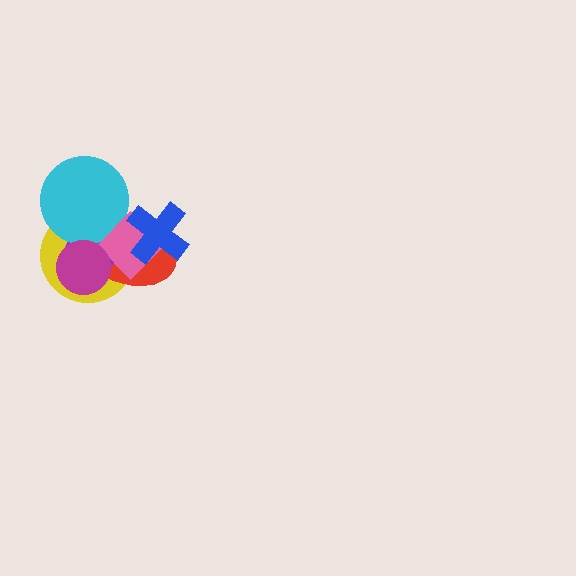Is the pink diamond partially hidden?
Yes, it is partially covered by another shape.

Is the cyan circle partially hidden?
Yes, it is partially covered by another shape.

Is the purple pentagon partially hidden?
Yes, it is partially covered by another shape.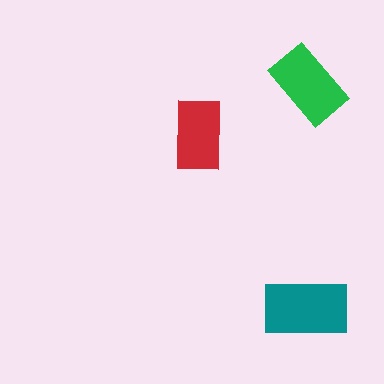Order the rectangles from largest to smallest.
the teal one, the green one, the red one.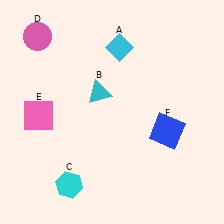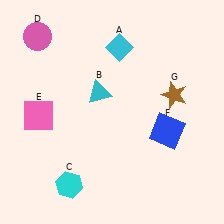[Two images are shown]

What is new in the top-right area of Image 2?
A brown star (G) was added in the top-right area of Image 2.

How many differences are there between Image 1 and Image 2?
There is 1 difference between the two images.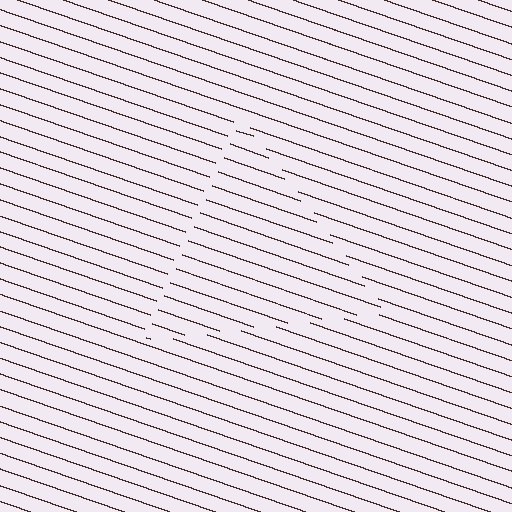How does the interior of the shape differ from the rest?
The interior of the shape contains the same grating, shifted by half a period — the contour is defined by the phase discontinuity where line-ends from the inner and outer gratings abut.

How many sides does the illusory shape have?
3 sides — the line-ends trace a triangle.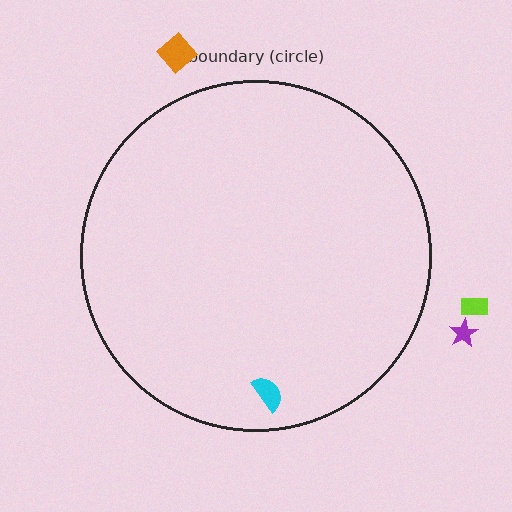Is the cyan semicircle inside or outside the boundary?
Inside.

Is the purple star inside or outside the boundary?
Outside.